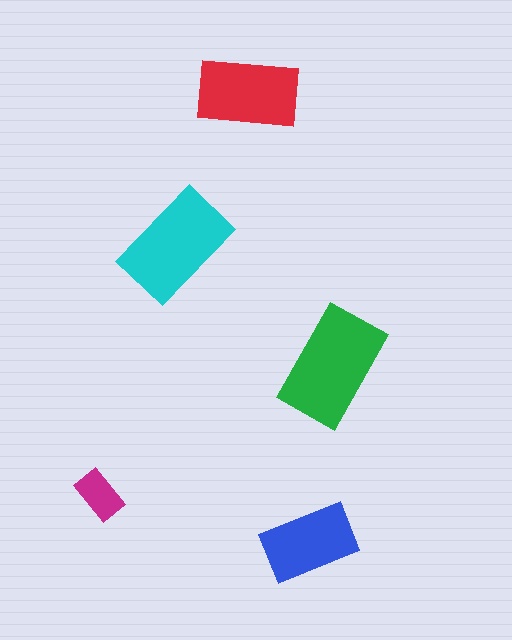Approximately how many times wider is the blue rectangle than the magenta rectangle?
About 2 times wider.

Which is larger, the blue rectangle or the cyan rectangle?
The cyan one.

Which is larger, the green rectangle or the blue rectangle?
The green one.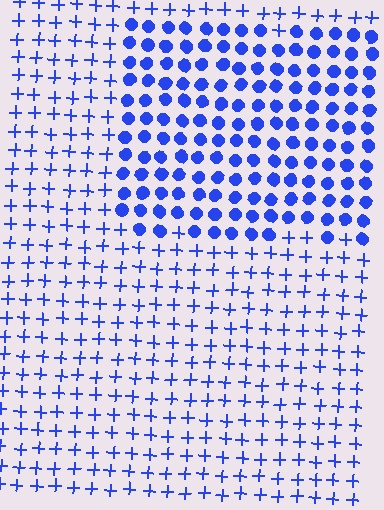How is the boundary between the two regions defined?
The boundary is defined by a change in element shape: circles inside vs. plus signs outside. All elements share the same color and spacing.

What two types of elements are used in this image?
The image uses circles inside the rectangle region and plus signs outside it.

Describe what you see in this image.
The image is filled with small blue elements arranged in a uniform grid. A rectangle-shaped region contains circles, while the surrounding area contains plus signs. The boundary is defined purely by the change in element shape.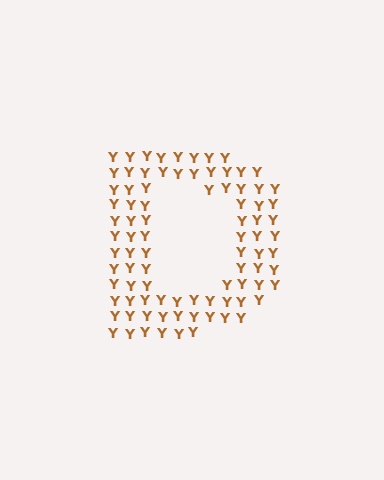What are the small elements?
The small elements are letter Y's.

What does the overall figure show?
The overall figure shows the letter D.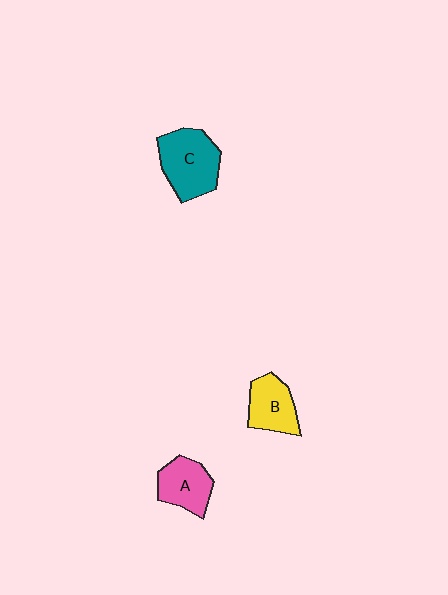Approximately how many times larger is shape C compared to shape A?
Approximately 1.4 times.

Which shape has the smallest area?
Shape B (yellow).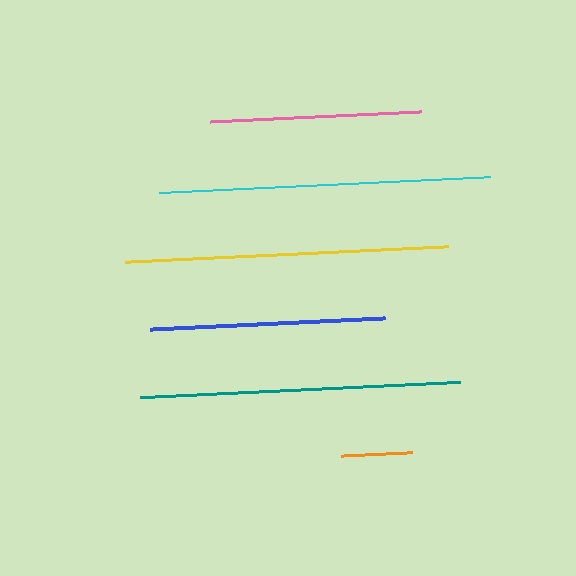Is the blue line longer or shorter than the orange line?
The blue line is longer than the orange line.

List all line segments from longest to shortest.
From longest to shortest: cyan, yellow, teal, blue, pink, orange.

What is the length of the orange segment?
The orange segment is approximately 71 pixels long.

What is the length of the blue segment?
The blue segment is approximately 235 pixels long.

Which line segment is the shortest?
The orange line is the shortest at approximately 71 pixels.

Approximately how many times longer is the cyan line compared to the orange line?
The cyan line is approximately 4.6 times the length of the orange line.